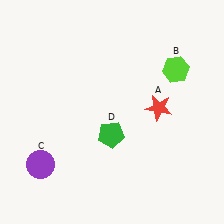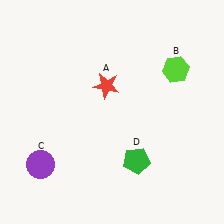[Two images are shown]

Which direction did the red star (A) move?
The red star (A) moved left.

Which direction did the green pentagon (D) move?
The green pentagon (D) moved down.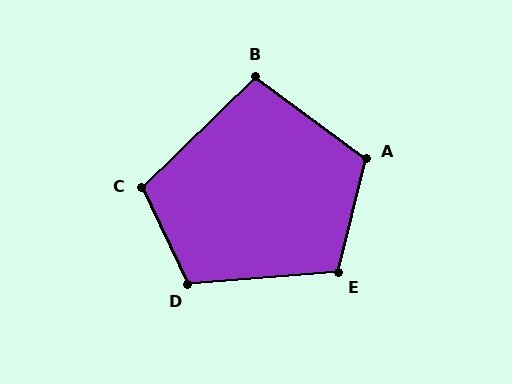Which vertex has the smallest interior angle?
B, at approximately 100 degrees.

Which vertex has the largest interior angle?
A, at approximately 113 degrees.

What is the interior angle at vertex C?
Approximately 108 degrees (obtuse).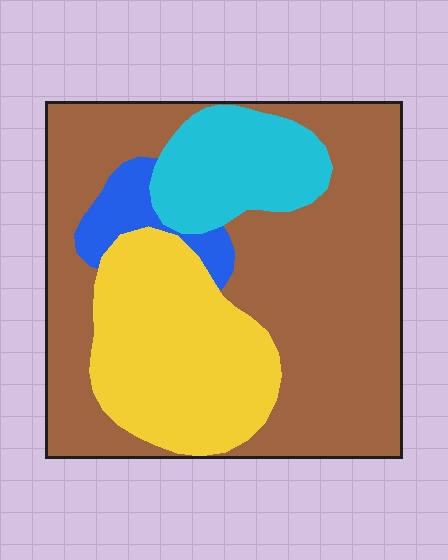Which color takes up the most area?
Brown, at roughly 55%.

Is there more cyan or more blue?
Cyan.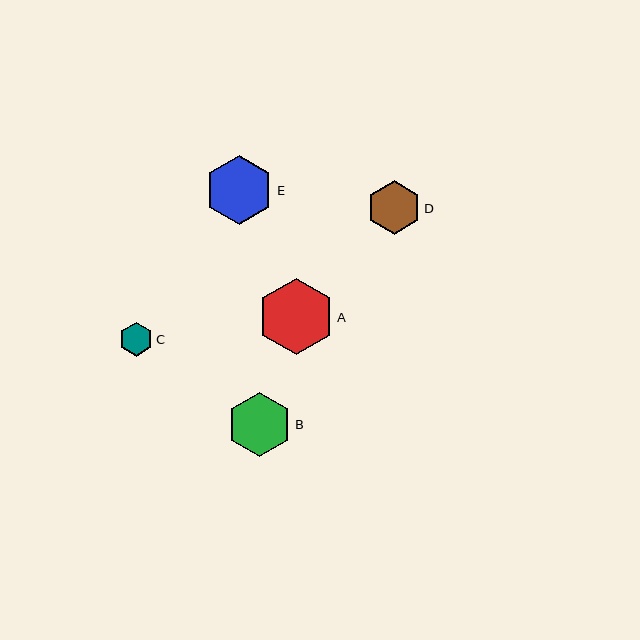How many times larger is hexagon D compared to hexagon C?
Hexagon D is approximately 1.6 times the size of hexagon C.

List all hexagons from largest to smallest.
From largest to smallest: A, E, B, D, C.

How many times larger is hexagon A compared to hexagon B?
Hexagon A is approximately 1.2 times the size of hexagon B.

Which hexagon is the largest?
Hexagon A is the largest with a size of approximately 77 pixels.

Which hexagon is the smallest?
Hexagon C is the smallest with a size of approximately 34 pixels.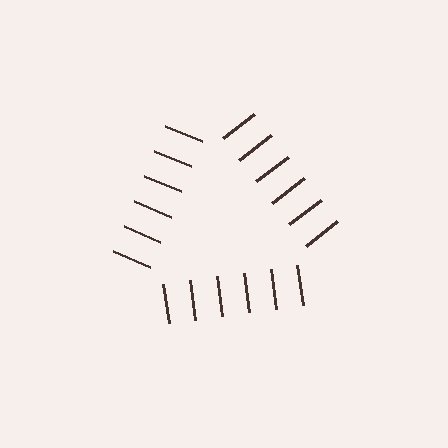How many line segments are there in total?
18 — 6 along each of the 3 edges.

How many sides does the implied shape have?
3 sides — the line-ends trace a triangle.